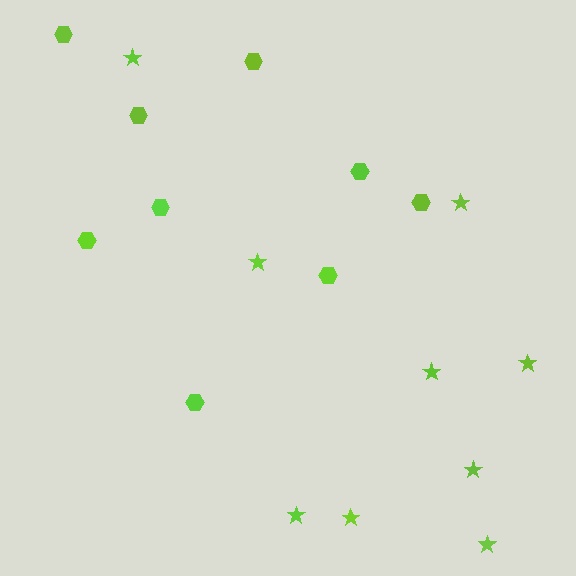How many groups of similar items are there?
There are 2 groups: one group of hexagons (9) and one group of stars (9).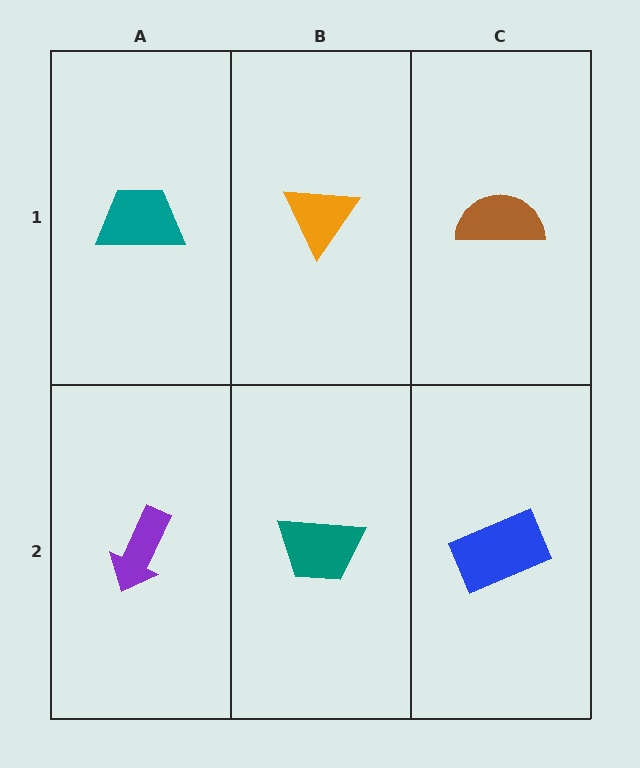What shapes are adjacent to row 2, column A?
A teal trapezoid (row 1, column A), a teal trapezoid (row 2, column B).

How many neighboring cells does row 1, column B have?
3.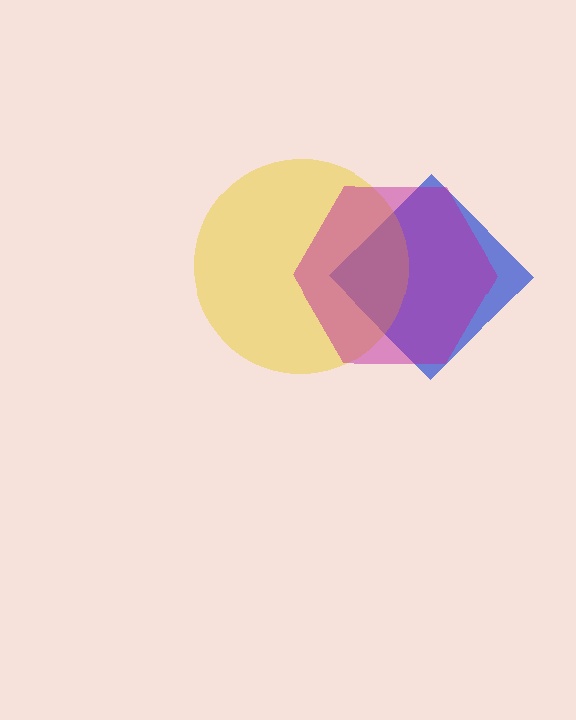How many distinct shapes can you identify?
There are 3 distinct shapes: a blue diamond, a yellow circle, a magenta hexagon.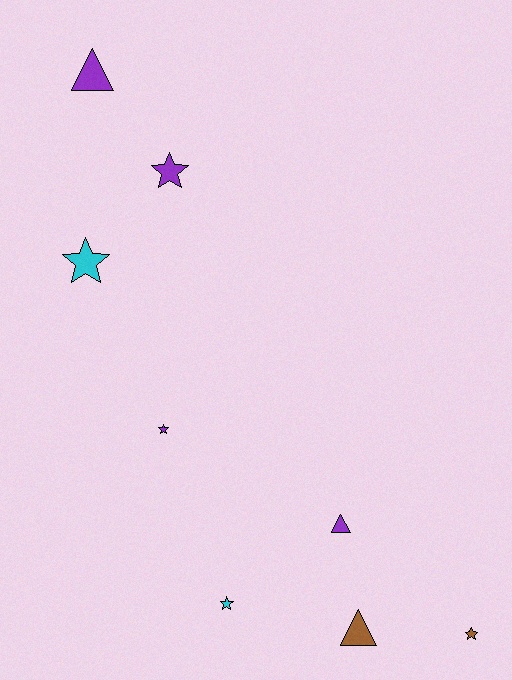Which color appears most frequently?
Purple, with 4 objects.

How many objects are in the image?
There are 8 objects.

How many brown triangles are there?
There is 1 brown triangle.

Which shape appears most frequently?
Star, with 5 objects.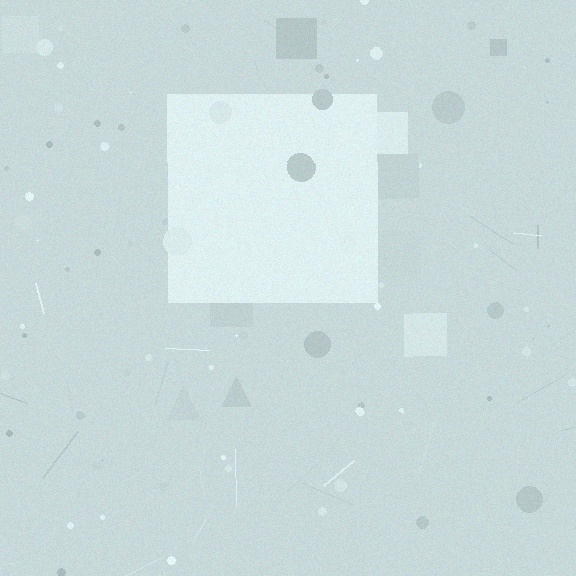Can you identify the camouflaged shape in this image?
The camouflaged shape is a square.